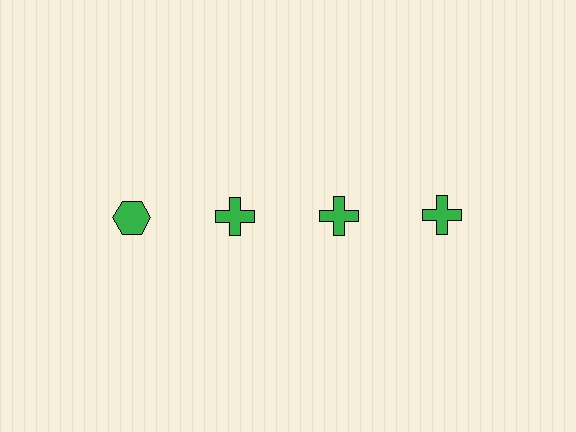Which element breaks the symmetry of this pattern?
The green hexagon in the top row, leftmost column breaks the symmetry. All other shapes are green crosses.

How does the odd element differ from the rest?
It has a different shape: hexagon instead of cross.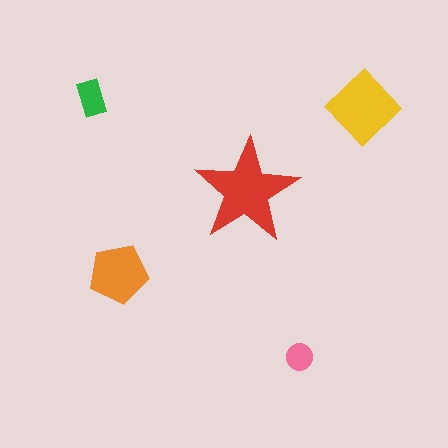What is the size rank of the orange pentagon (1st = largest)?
3rd.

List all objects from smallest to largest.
The pink circle, the green rectangle, the orange pentagon, the yellow diamond, the red star.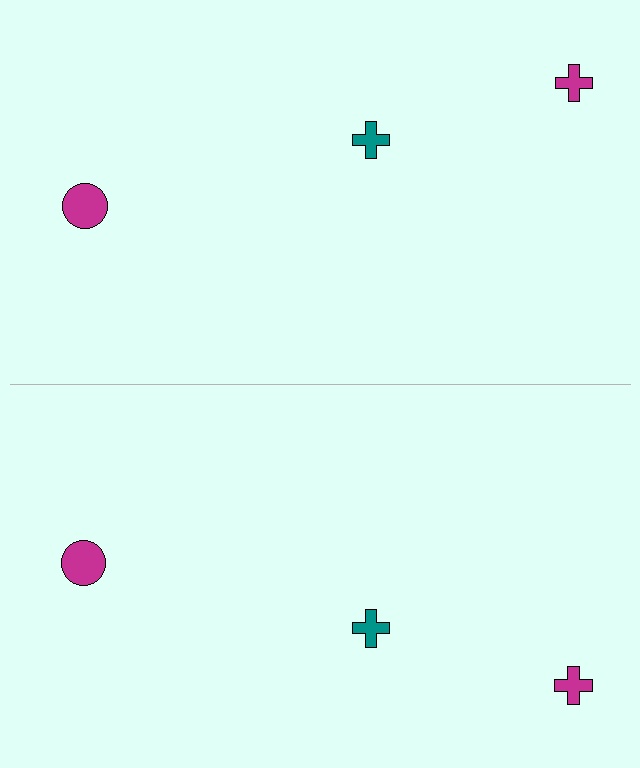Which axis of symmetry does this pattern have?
The pattern has a horizontal axis of symmetry running through the center of the image.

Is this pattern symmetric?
Yes, this pattern has bilateral (reflection) symmetry.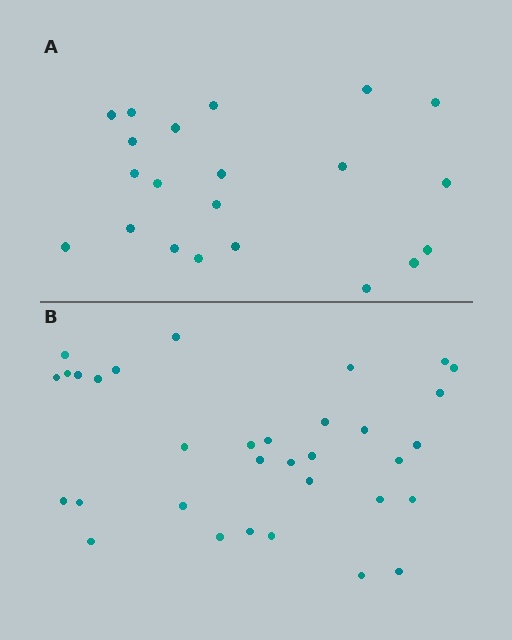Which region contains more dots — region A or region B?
Region B (the bottom region) has more dots.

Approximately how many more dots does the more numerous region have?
Region B has roughly 12 or so more dots than region A.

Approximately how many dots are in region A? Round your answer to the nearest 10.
About 20 dots. (The exact count is 21, which rounds to 20.)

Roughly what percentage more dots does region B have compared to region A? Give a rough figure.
About 55% more.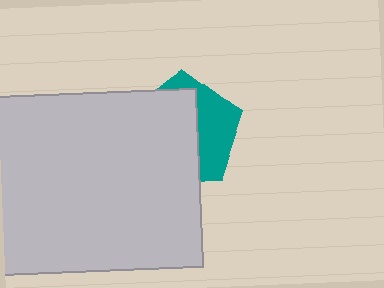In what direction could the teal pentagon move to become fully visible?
The teal pentagon could move right. That would shift it out from behind the light gray rectangle entirely.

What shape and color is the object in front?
The object in front is a light gray rectangle.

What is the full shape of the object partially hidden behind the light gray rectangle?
The partially hidden object is a teal pentagon.